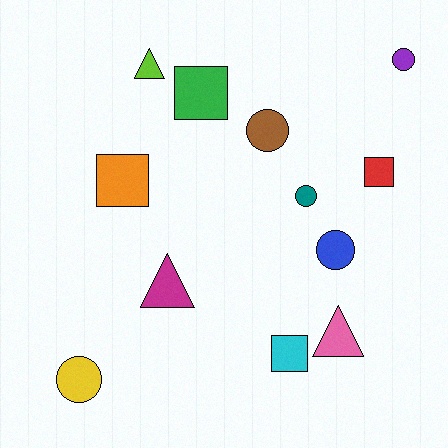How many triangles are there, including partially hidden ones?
There are 3 triangles.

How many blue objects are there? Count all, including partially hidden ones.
There is 1 blue object.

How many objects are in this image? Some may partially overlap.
There are 12 objects.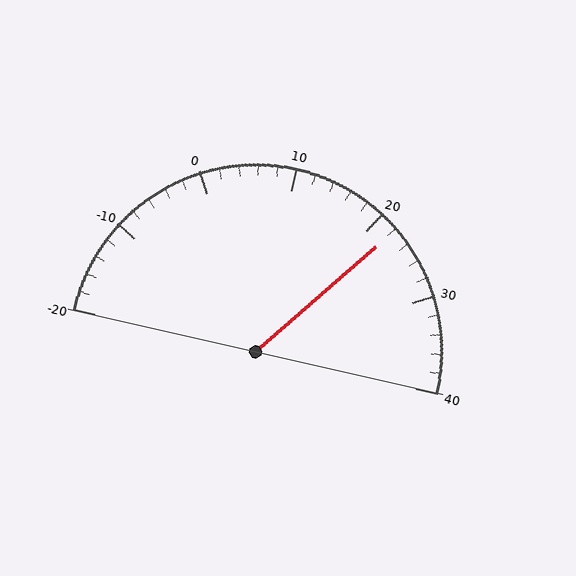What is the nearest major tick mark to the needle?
The nearest major tick mark is 20.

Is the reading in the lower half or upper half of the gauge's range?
The reading is in the upper half of the range (-20 to 40).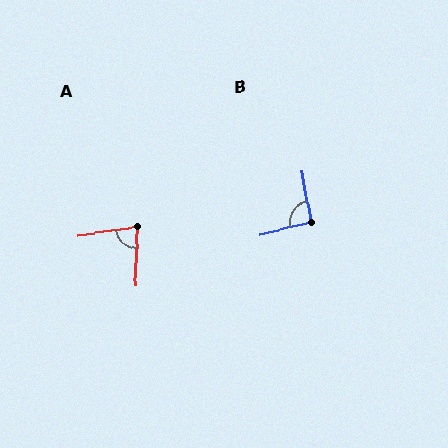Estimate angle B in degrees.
Approximately 93 degrees.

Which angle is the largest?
B, at approximately 93 degrees.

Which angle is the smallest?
A, at approximately 79 degrees.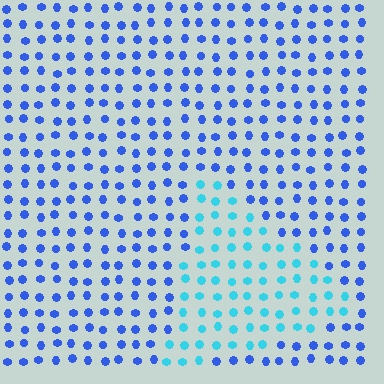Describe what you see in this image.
The image is filled with small blue elements in a uniform arrangement. A triangle-shaped region is visible where the elements are tinted to a slightly different hue, forming a subtle color boundary.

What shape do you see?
I see a triangle.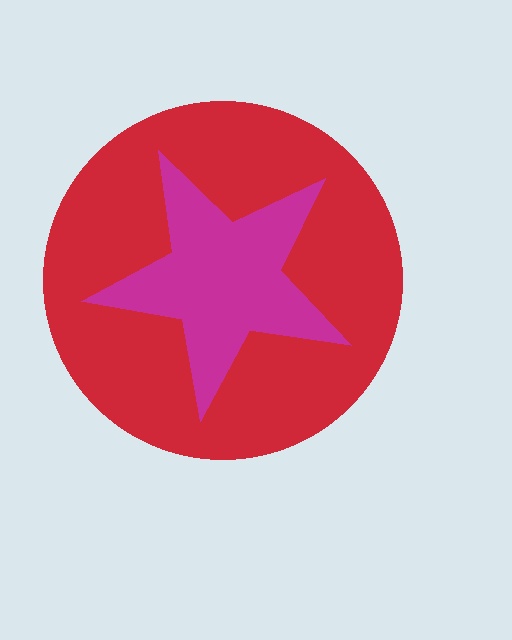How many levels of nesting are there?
2.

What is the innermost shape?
The magenta star.